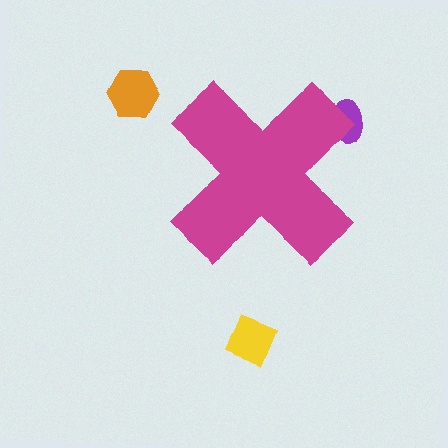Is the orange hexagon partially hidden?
No, the orange hexagon is fully visible.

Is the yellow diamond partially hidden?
No, the yellow diamond is fully visible.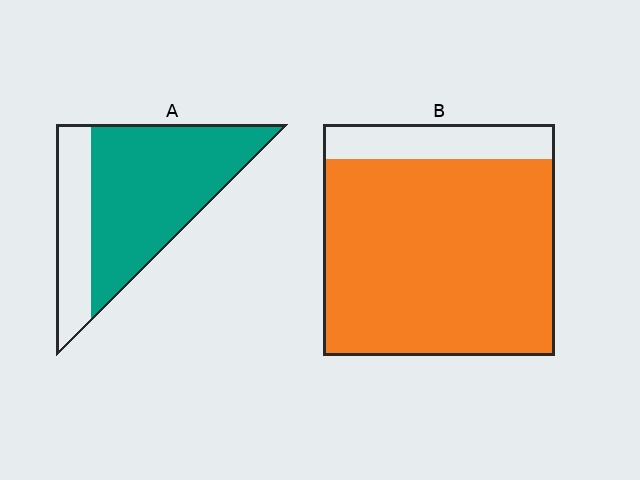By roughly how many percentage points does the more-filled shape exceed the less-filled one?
By roughly 15 percentage points (B over A).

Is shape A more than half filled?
Yes.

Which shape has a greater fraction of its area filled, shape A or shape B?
Shape B.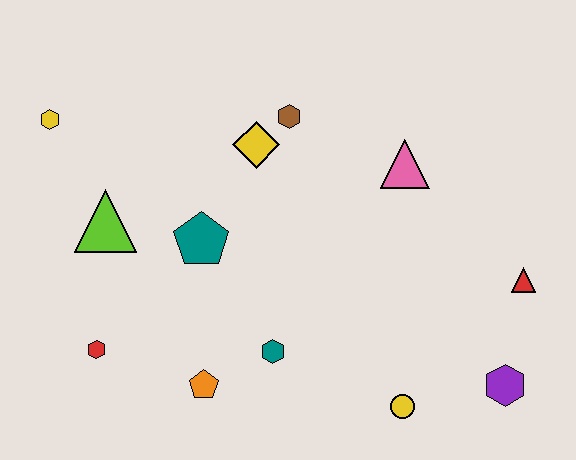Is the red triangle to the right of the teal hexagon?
Yes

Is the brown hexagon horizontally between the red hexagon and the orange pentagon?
No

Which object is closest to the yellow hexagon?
The lime triangle is closest to the yellow hexagon.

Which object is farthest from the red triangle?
The yellow hexagon is farthest from the red triangle.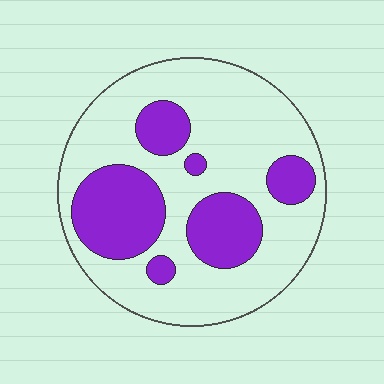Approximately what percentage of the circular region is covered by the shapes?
Approximately 30%.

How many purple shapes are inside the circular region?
6.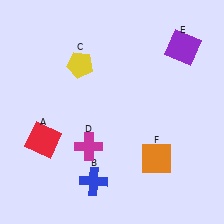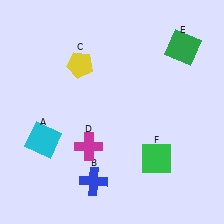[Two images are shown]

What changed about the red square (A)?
In Image 1, A is red. In Image 2, it changed to cyan.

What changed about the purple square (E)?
In Image 1, E is purple. In Image 2, it changed to green.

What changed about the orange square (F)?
In Image 1, F is orange. In Image 2, it changed to green.